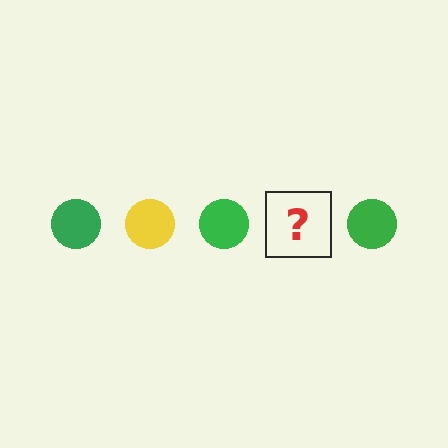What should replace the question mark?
The question mark should be replaced with a yellow circle.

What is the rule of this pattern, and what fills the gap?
The rule is that the pattern cycles through green, yellow circles. The gap should be filled with a yellow circle.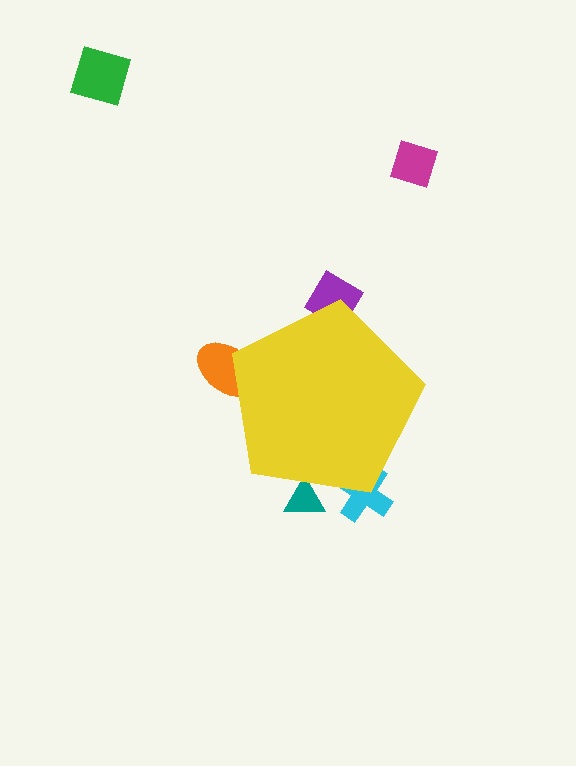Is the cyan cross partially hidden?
Yes, the cyan cross is partially hidden behind the yellow pentagon.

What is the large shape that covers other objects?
A yellow pentagon.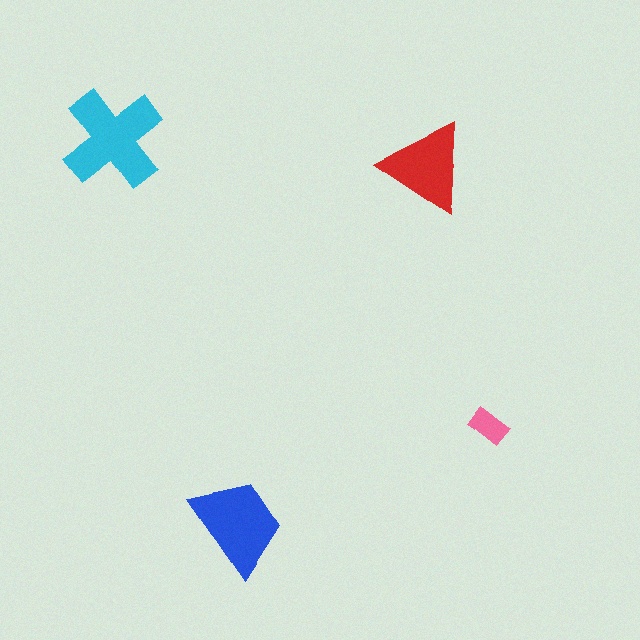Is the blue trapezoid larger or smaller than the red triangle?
Larger.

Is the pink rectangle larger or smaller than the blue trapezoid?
Smaller.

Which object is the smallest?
The pink rectangle.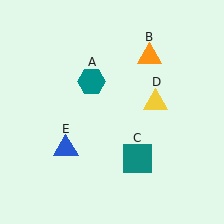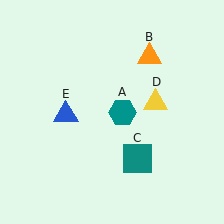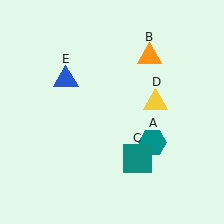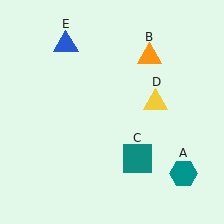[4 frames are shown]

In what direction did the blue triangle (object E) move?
The blue triangle (object E) moved up.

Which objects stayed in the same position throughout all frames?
Orange triangle (object B) and teal square (object C) and yellow triangle (object D) remained stationary.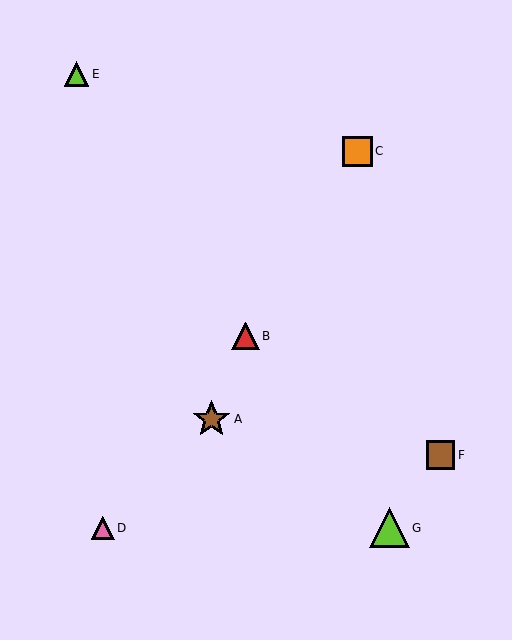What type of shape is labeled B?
Shape B is a red triangle.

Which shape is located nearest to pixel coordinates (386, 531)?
The lime triangle (labeled G) at (389, 528) is nearest to that location.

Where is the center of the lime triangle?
The center of the lime triangle is at (77, 74).